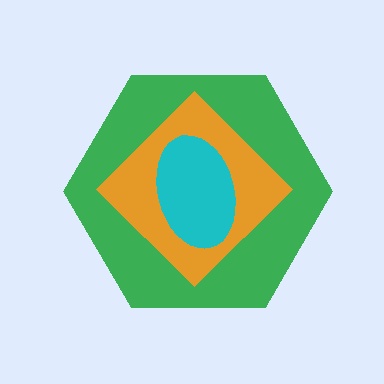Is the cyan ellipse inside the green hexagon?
Yes.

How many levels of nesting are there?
3.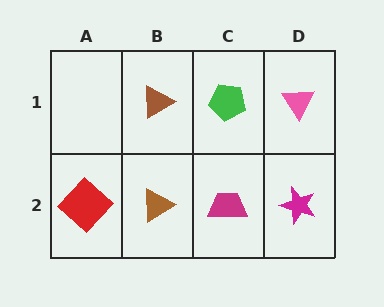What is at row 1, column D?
A pink triangle.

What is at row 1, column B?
A brown triangle.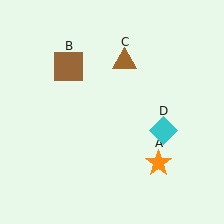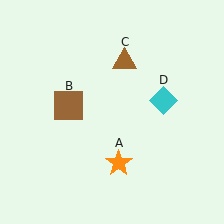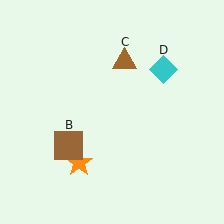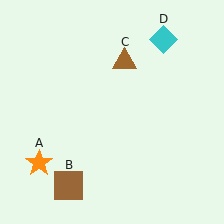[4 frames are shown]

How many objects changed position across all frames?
3 objects changed position: orange star (object A), brown square (object B), cyan diamond (object D).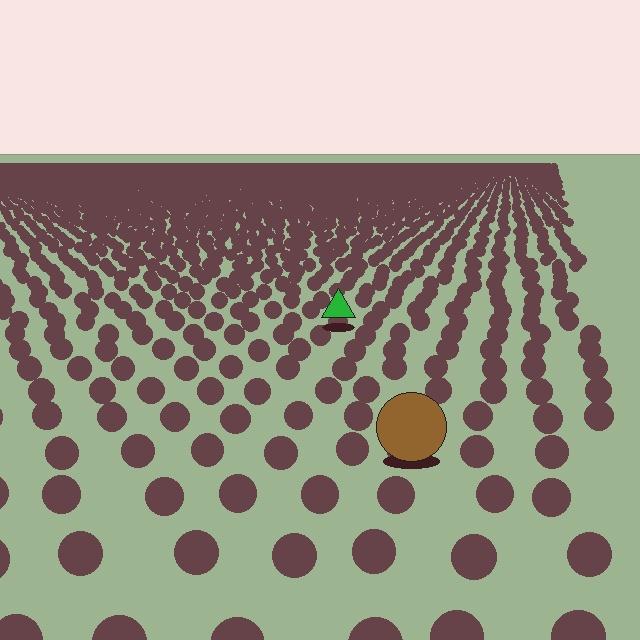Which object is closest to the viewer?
The brown circle is closest. The texture marks near it are larger and more spread out.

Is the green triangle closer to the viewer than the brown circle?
No. The brown circle is closer — you can tell from the texture gradient: the ground texture is coarser near it.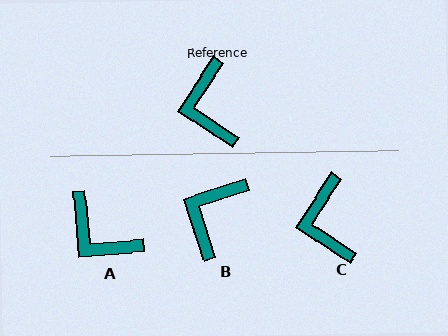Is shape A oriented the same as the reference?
No, it is off by about 39 degrees.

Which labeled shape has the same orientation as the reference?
C.